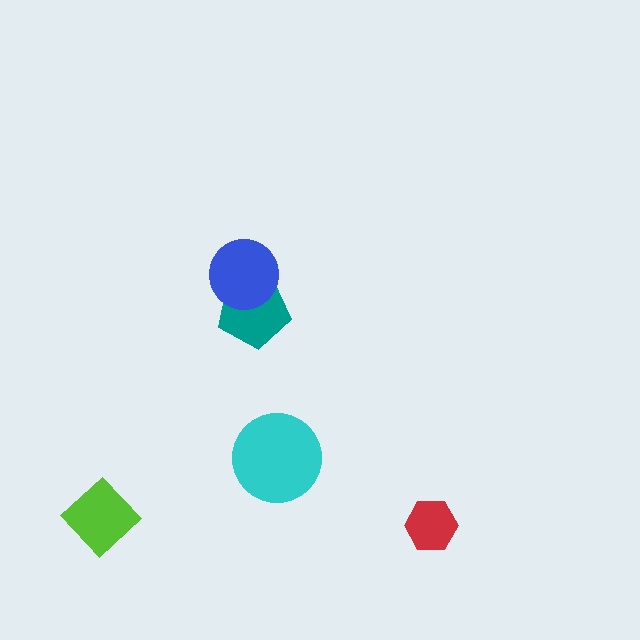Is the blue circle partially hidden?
No, no other shape covers it.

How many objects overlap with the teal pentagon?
1 object overlaps with the teal pentagon.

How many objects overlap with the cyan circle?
0 objects overlap with the cyan circle.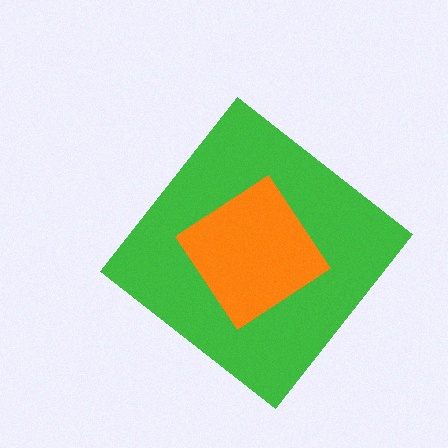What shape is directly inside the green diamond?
The orange diamond.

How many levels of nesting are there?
2.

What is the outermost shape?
The green diamond.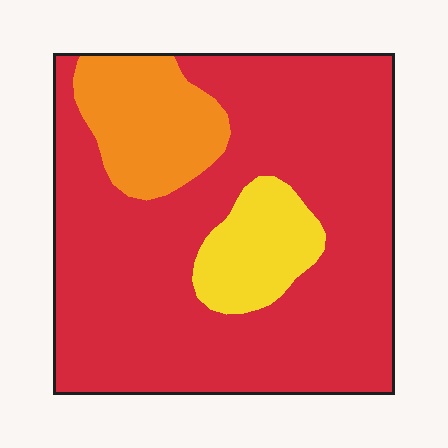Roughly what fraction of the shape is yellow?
Yellow takes up less than a sixth of the shape.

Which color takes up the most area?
Red, at roughly 75%.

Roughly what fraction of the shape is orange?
Orange covers around 15% of the shape.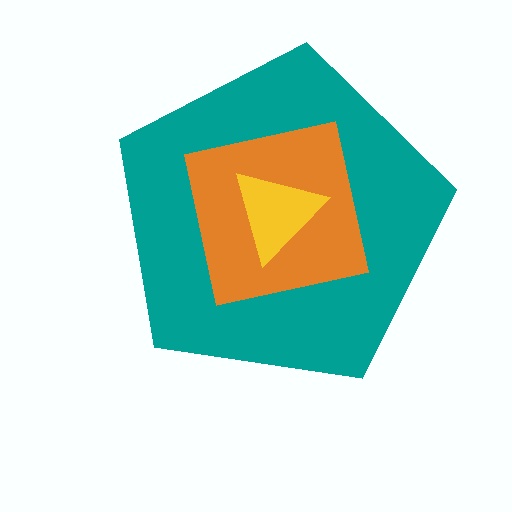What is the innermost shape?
The yellow triangle.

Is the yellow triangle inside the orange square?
Yes.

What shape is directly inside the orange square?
The yellow triangle.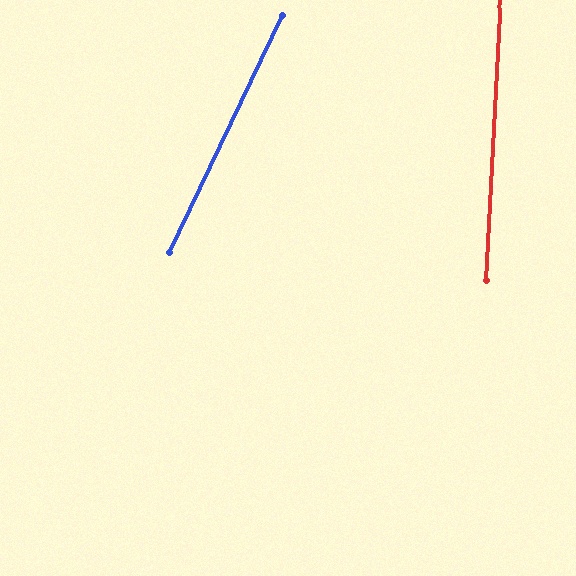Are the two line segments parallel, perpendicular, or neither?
Neither parallel nor perpendicular — they differ by about 23°.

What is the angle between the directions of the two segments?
Approximately 23 degrees.